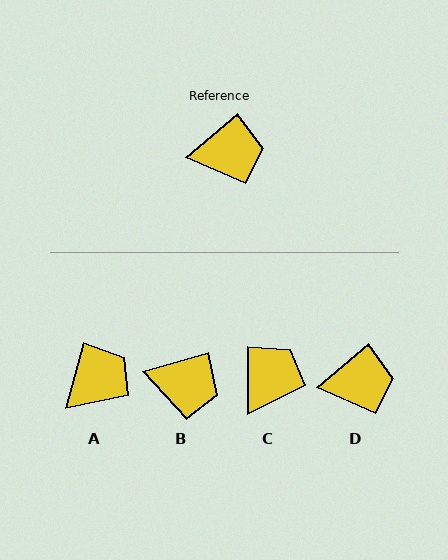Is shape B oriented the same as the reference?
No, it is off by about 24 degrees.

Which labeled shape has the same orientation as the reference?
D.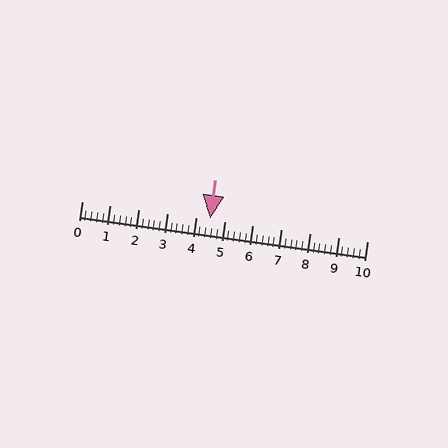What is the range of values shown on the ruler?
The ruler shows values from 0 to 10.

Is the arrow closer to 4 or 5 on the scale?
The arrow is closer to 5.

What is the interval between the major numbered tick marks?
The major tick marks are spaced 1 units apart.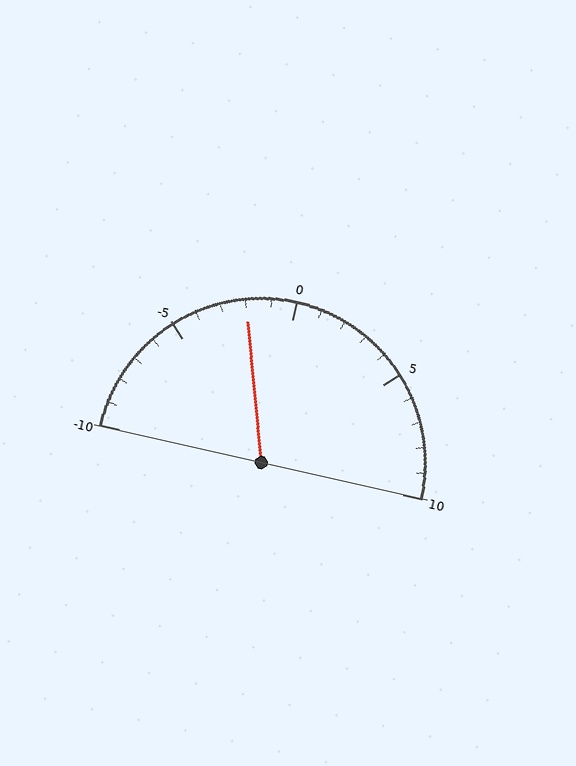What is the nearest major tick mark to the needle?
The nearest major tick mark is 0.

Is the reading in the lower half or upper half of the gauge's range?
The reading is in the lower half of the range (-10 to 10).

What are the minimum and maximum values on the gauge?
The gauge ranges from -10 to 10.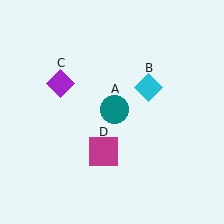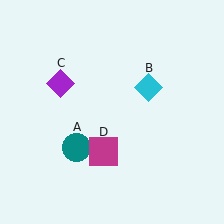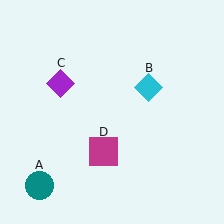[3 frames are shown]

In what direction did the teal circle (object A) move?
The teal circle (object A) moved down and to the left.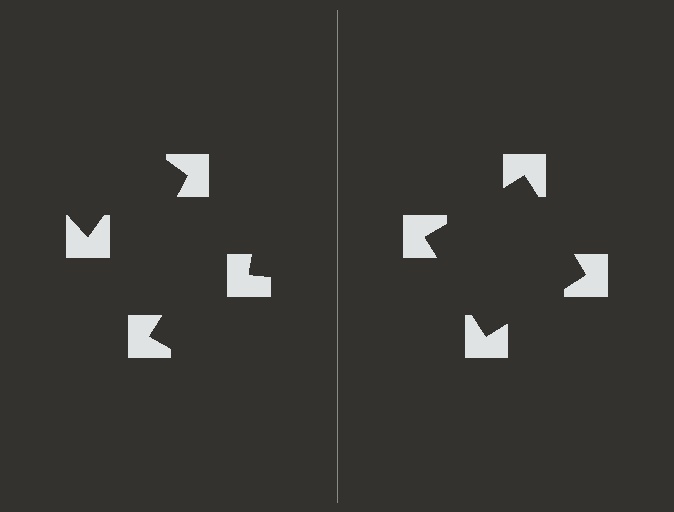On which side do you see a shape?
An illusory square appears on the right side. On the left side the wedge cuts are rotated, so no coherent shape forms.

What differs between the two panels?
The notched squares are positioned identically on both sides; only the wedge orientations differ. On the right they align to a square; on the left they are misaligned.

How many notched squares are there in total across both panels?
8 — 4 on each side.